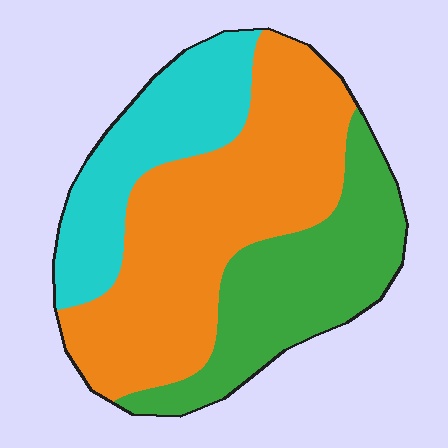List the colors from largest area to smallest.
From largest to smallest: orange, green, cyan.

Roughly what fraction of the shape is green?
Green covers roughly 30% of the shape.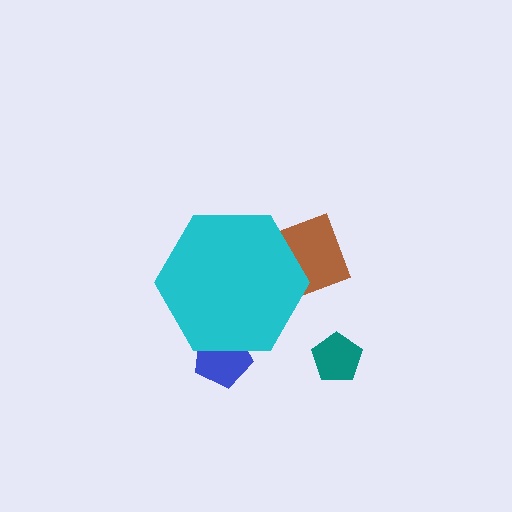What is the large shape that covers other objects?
A cyan hexagon.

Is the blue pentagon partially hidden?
Yes, the blue pentagon is partially hidden behind the cyan hexagon.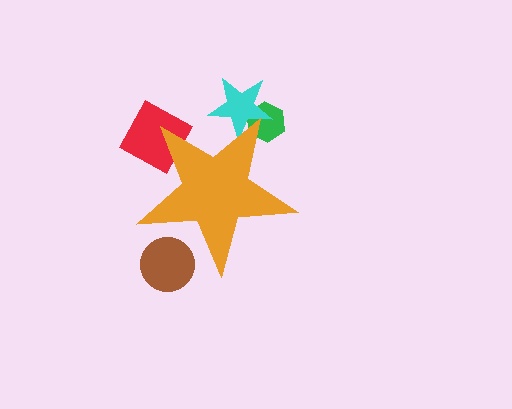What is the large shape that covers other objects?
An orange star.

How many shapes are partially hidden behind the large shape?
4 shapes are partially hidden.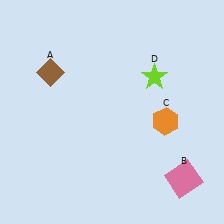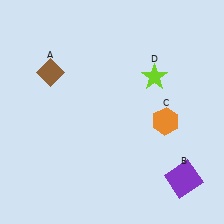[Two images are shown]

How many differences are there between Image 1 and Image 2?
There is 1 difference between the two images.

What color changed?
The square (B) changed from pink in Image 1 to purple in Image 2.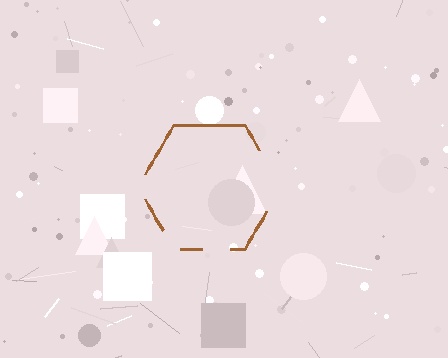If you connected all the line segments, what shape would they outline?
They would outline a hexagon.